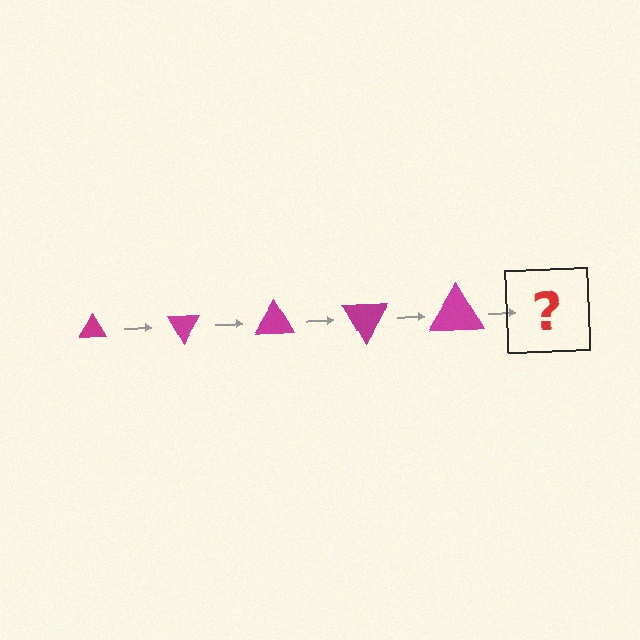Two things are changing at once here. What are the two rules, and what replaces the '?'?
The two rules are that the triangle grows larger each step and it rotates 60 degrees each step. The '?' should be a triangle, larger than the previous one and rotated 300 degrees from the start.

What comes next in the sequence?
The next element should be a triangle, larger than the previous one and rotated 300 degrees from the start.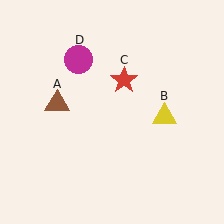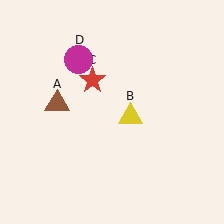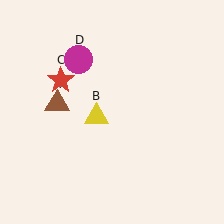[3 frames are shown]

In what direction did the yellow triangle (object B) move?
The yellow triangle (object B) moved left.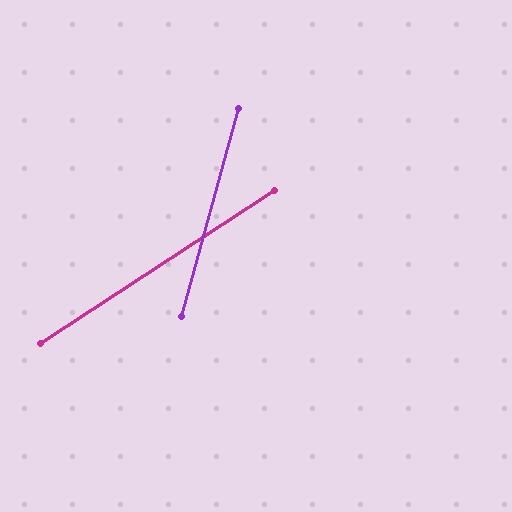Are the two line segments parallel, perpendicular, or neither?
Neither parallel nor perpendicular — they differ by about 41°.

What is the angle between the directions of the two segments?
Approximately 41 degrees.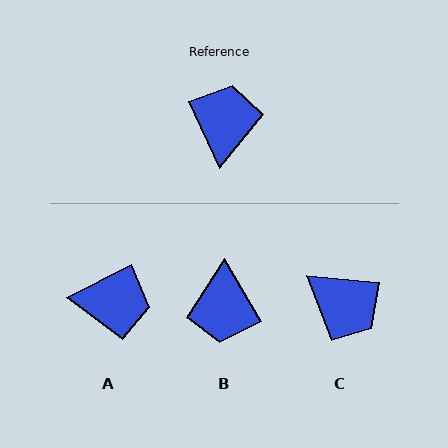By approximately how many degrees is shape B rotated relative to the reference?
Approximately 174 degrees clockwise.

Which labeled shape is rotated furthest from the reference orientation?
B, about 174 degrees away.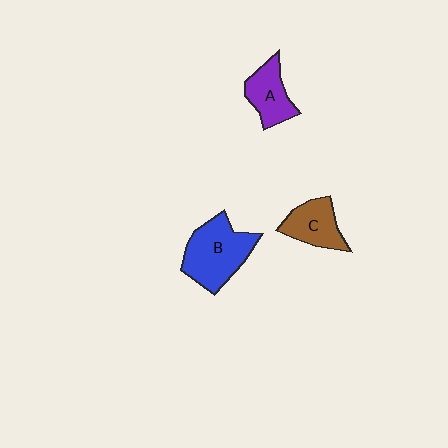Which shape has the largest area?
Shape B (blue).